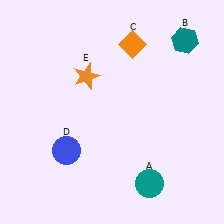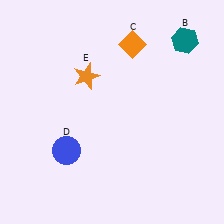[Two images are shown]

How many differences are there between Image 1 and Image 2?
There is 1 difference between the two images.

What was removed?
The teal circle (A) was removed in Image 2.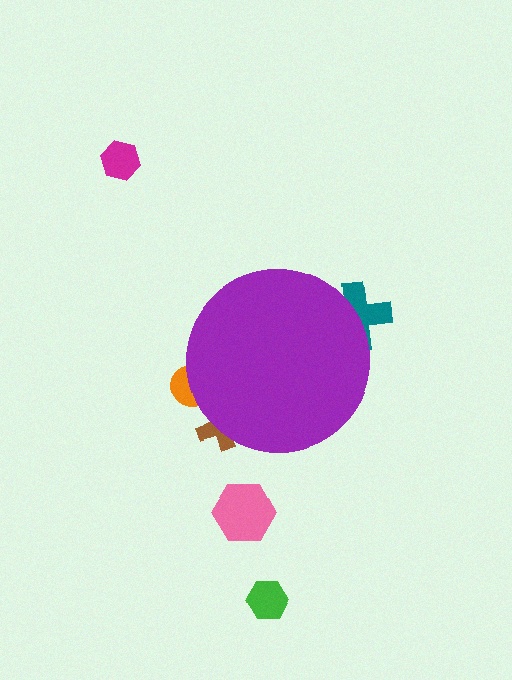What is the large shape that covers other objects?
A purple circle.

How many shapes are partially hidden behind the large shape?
3 shapes are partially hidden.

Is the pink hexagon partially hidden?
No, the pink hexagon is fully visible.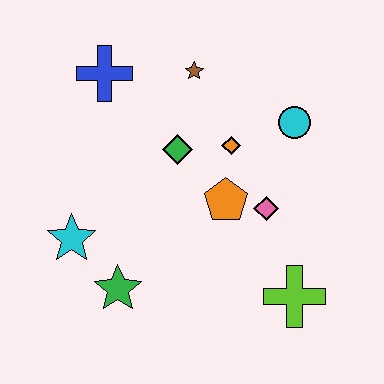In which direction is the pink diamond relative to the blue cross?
The pink diamond is to the right of the blue cross.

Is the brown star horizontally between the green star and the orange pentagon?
Yes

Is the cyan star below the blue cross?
Yes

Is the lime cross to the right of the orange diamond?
Yes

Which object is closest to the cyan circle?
The orange diamond is closest to the cyan circle.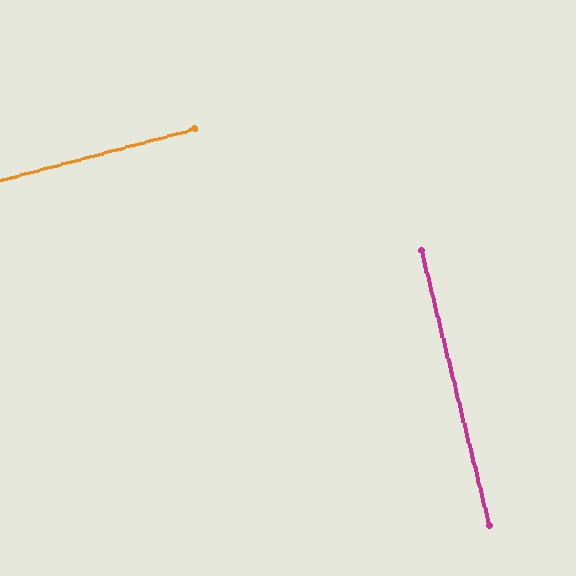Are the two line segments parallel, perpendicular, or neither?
Perpendicular — they meet at approximately 89°.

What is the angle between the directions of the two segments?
Approximately 89 degrees.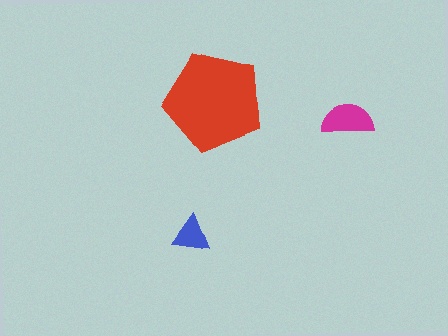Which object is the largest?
The red pentagon.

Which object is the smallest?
The blue triangle.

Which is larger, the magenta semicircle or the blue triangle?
The magenta semicircle.